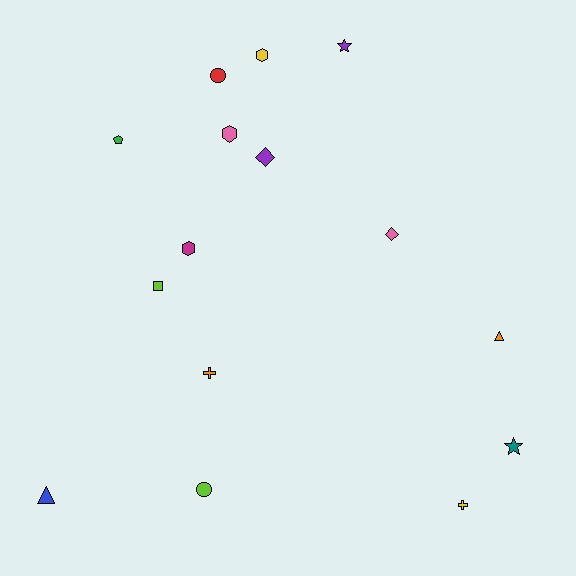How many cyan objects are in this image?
There are no cyan objects.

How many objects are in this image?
There are 15 objects.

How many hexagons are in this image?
There are 3 hexagons.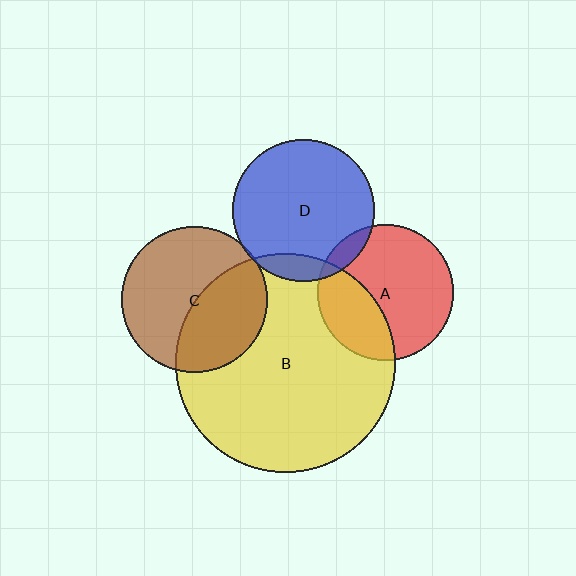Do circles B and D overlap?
Yes.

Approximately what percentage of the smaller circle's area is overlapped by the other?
Approximately 10%.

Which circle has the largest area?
Circle B (yellow).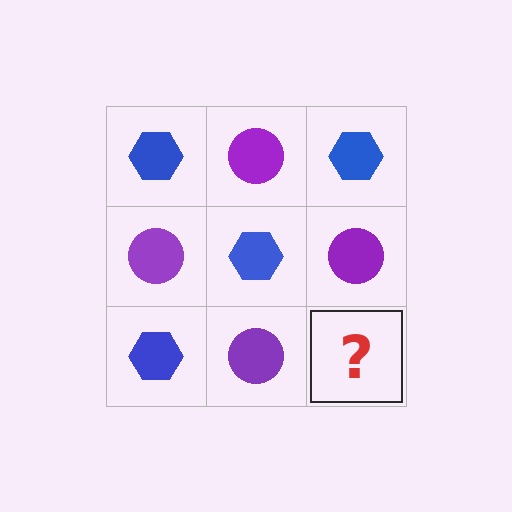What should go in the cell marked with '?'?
The missing cell should contain a blue hexagon.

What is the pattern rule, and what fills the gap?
The rule is that it alternates blue hexagon and purple circle in a checkerboard pattern. The gap should be filled with a blue hexagon.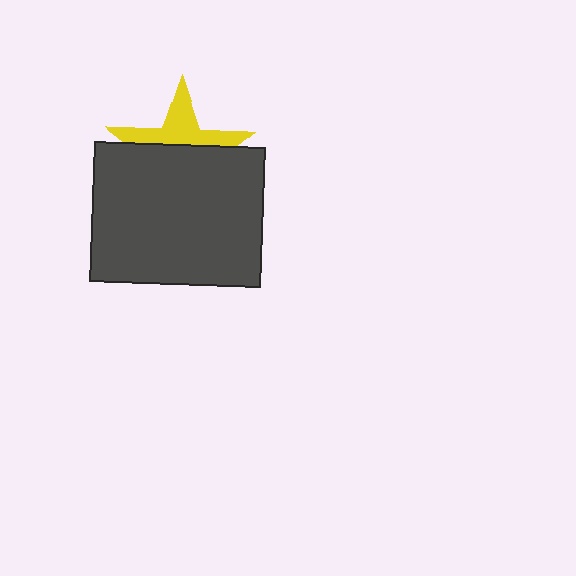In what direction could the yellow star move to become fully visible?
The yellow star could move up. That would shift it out from behind the dark gray rectangle entirely.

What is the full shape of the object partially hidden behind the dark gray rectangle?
The partially hidden object is a yellow star.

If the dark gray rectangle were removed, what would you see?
You would see the complete yellow star.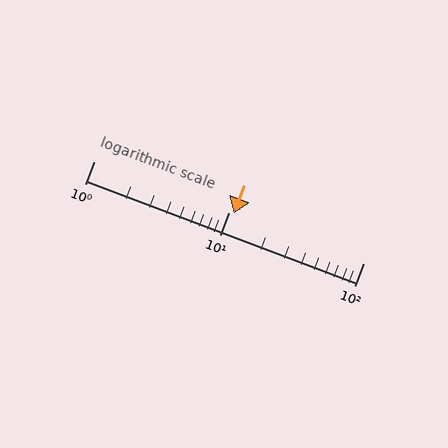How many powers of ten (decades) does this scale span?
The scale spans 2 decades, from 1 to 100.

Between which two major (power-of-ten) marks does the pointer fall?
The pointer is between 10 and 100.